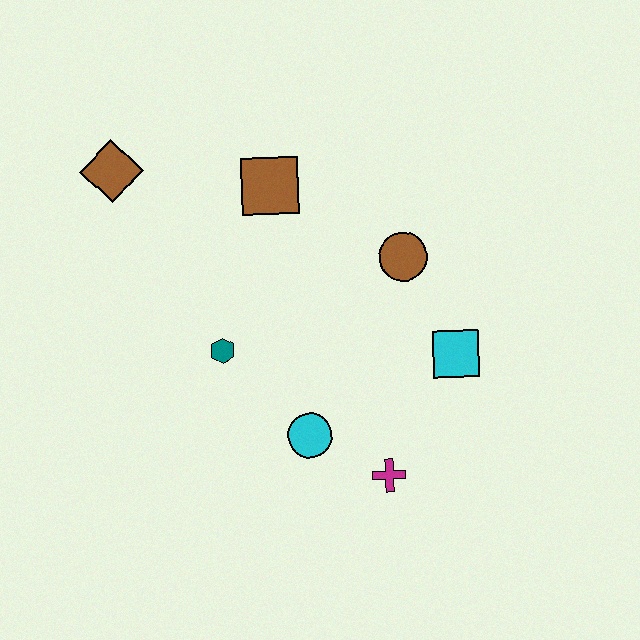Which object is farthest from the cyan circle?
The brown diamond is farthest from the cyan circle.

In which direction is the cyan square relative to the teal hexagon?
The cyan square is to the right of the teal hexagon.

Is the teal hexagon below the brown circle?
Yes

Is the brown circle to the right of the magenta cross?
Yes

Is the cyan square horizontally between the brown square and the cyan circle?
No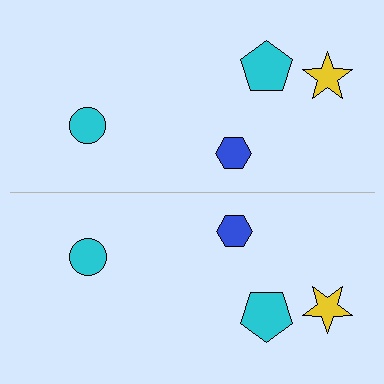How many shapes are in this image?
There are 8 shapes in this image.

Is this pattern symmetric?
Yes, this pattern has bilateral (reflection) symmetry.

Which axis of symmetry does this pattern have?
The pattern has a horizontal axis of symmetry running through the center of the image.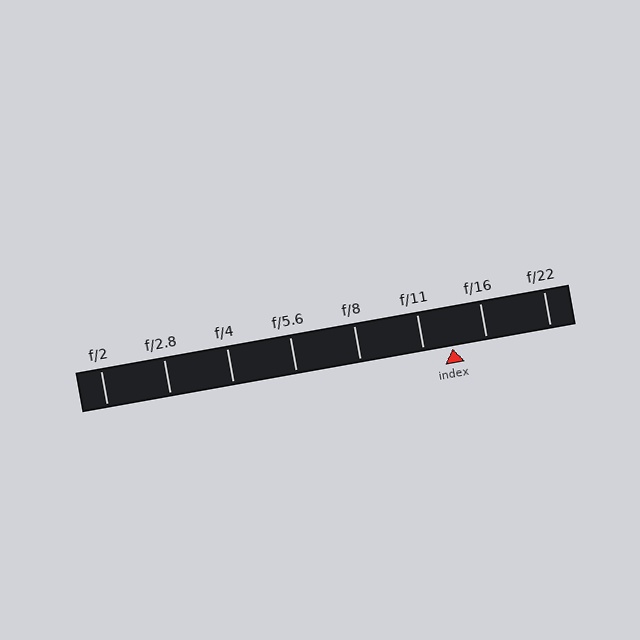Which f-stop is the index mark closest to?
The index mark is closest to f/11.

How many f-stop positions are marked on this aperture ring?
There are 8 f-stop positions marked.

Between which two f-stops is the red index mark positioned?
The index mark is between f/11 and f/16.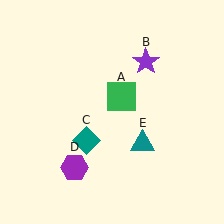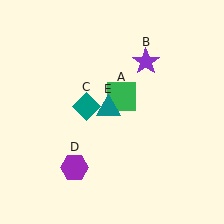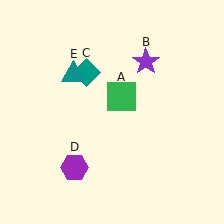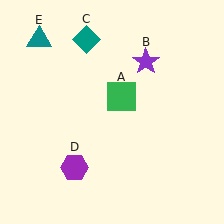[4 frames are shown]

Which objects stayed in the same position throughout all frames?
Green square (object A) and purple star (object B) and purple hexagon (object D) remained stationary.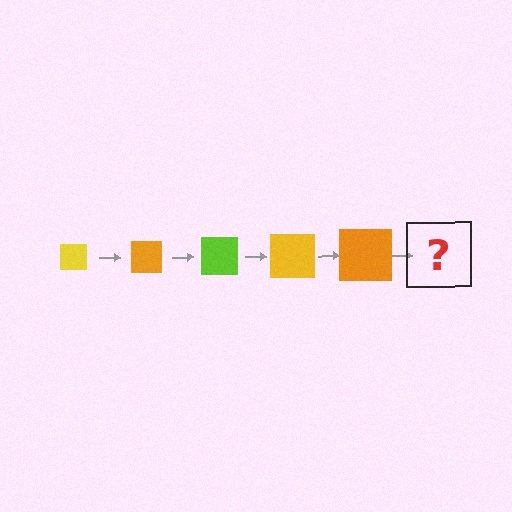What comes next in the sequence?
The next element should be a lime square, larger than the previous one.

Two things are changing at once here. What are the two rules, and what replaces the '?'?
The two rules are that the square grows larger each step and the color cycles through yellow, orange, and lime. The '?' should be a lime square, larger than the previous one.